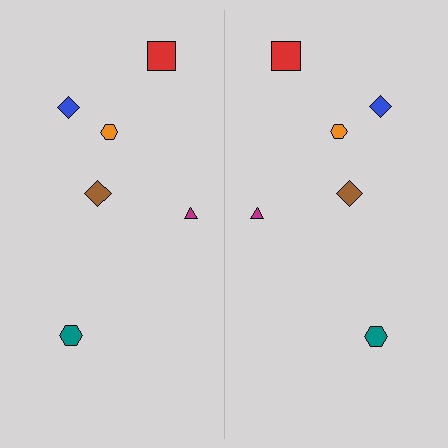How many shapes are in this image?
There are 12 shapes in this image.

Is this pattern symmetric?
Yes, this pattern has bilateral (reflection) symmetry.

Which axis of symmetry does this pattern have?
The pattern has a vertical axis of symmetry running through the center of the image.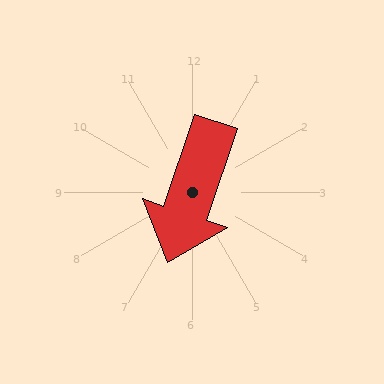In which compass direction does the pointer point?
South.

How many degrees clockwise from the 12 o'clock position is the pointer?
Approximately 199 degrees.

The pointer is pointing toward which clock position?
Roughly 7 o'clock.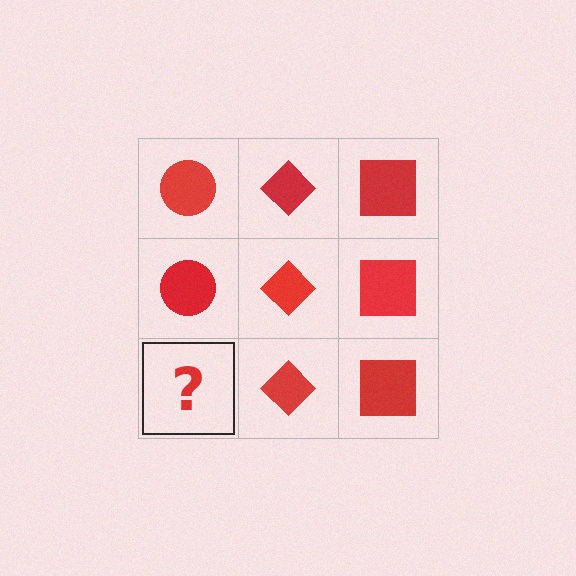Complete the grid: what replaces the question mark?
The question mark should be replaced with a red circle.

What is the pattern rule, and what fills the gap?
The rule is that each column has a consistent shape. The gap should be filled with a red circle.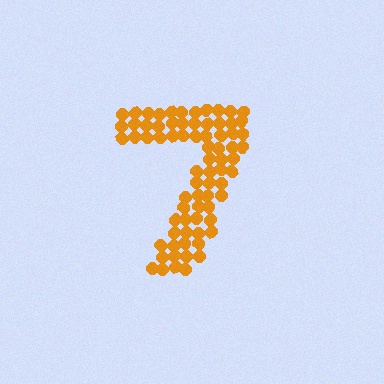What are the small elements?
The small elements are circles.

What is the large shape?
The large shape is the digit 7.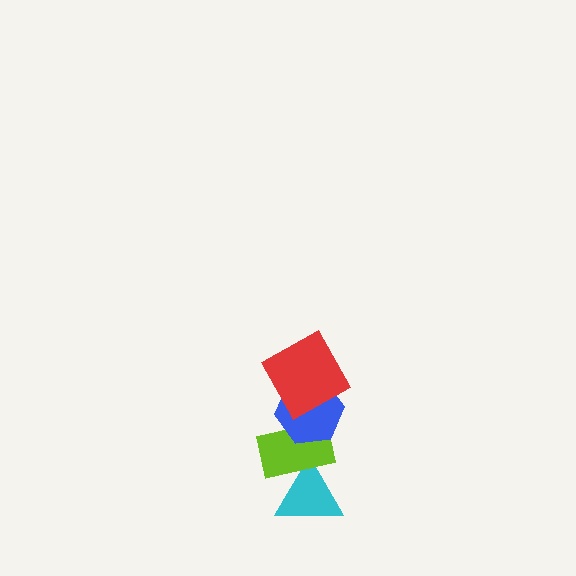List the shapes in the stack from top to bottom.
From top to bottom: the red square, the blue hexagon, the lime rectangle, the cyan triangle.